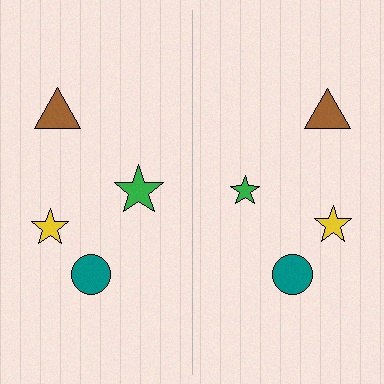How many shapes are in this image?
There are 8 shapes in this image.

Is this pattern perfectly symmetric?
No, the pattern is not perfectly symmetric. The green star on the right side has a different size than its mirror counterpart.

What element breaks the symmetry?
The green star on the right side has a different size than its mirror counterpart.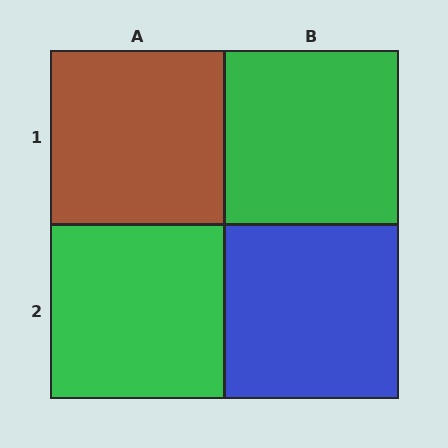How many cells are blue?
1 cell is blue.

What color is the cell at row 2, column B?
Blue.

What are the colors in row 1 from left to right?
Brown, green.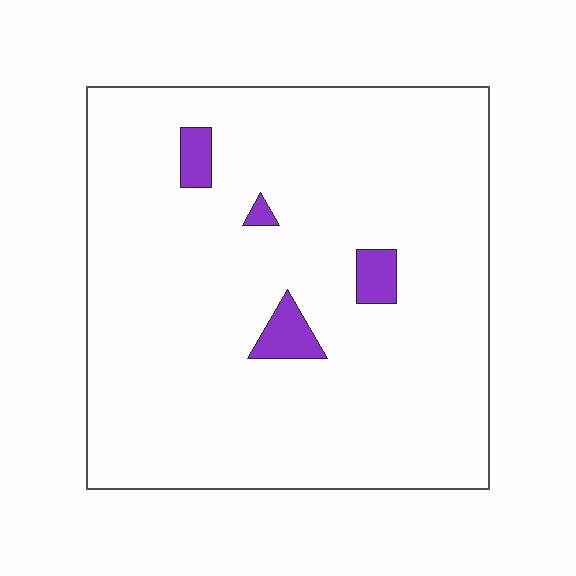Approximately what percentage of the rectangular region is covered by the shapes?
Approximately 5%.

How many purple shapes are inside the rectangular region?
4.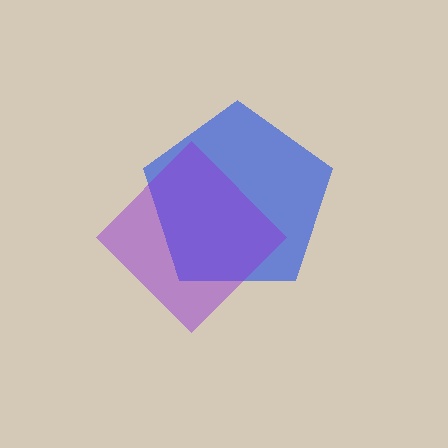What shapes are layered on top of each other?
The layered shapes are: a blue pentagon, a purple diamond.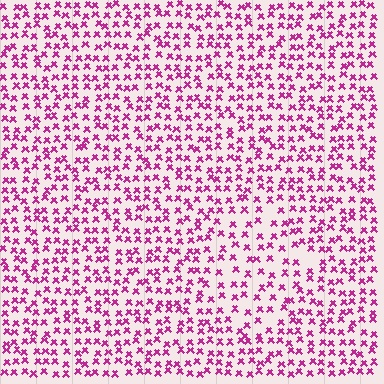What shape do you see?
I see a diamond.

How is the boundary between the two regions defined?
The boundary is defined by a change in element density (approximately 1.5x ratio). All elements are the same color, size, and shape.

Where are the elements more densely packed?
The elements are more densely packed outside the diamond boundary.